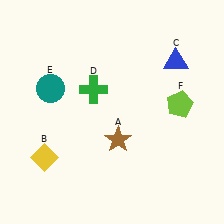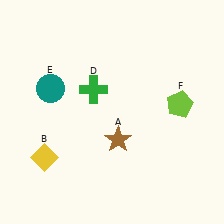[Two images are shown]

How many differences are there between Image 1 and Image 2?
There is 1 difference between the two images.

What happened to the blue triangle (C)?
The blue triangle (C) was removed in Image 2. It was in the top-right area of Image 1.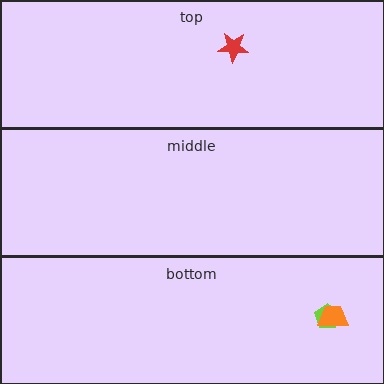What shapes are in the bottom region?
The lime pentagon, the orange trapezoid.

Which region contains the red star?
The top region.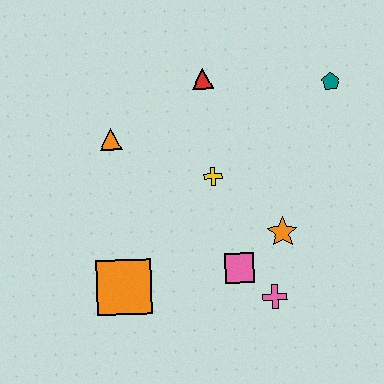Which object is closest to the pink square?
The pink cross is closest to the pink square.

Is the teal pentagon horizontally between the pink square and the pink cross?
No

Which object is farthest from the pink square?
The teal pentagon is farthest from the pink square.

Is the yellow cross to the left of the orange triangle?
No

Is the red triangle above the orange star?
Yes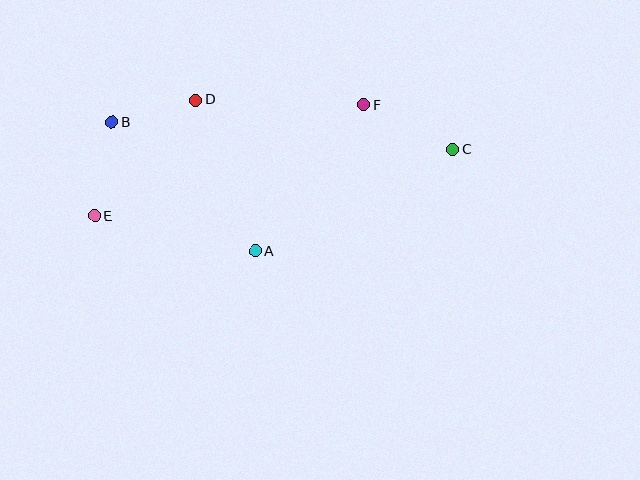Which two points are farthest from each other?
Points C and E are farthest from each other.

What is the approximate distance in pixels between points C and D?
The distance between C and D is approximately 262 pixels.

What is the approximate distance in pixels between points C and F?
The distance between C and F is approximately 100 pixels.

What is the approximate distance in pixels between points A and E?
The distance between A and E is approximately 165 pixels.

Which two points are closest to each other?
Points B and D are closest to each other.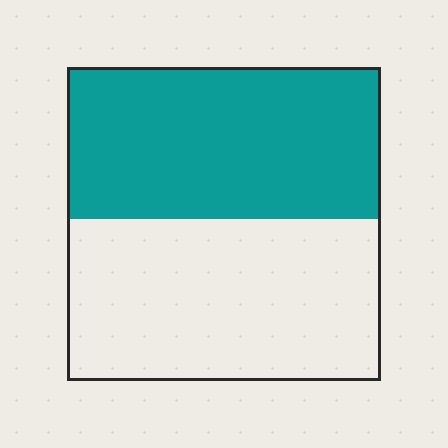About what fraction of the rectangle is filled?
About one half (1/2).